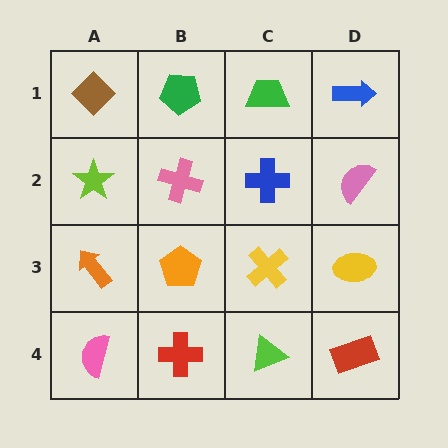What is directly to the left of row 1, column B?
A brown diamond.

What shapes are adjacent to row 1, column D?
A pink semicircle (row 2, column D), a green trapezoid (row 1, column C).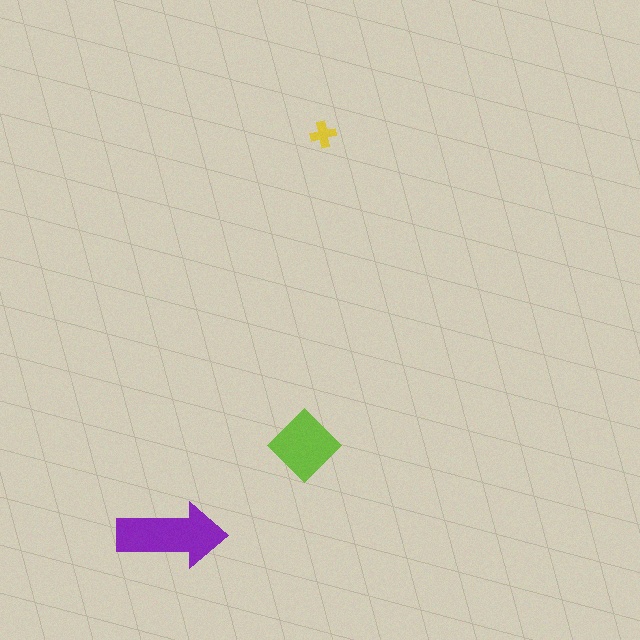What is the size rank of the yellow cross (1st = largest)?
3rd.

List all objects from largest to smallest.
The purple arrow, the lime diamond, the yellow cross.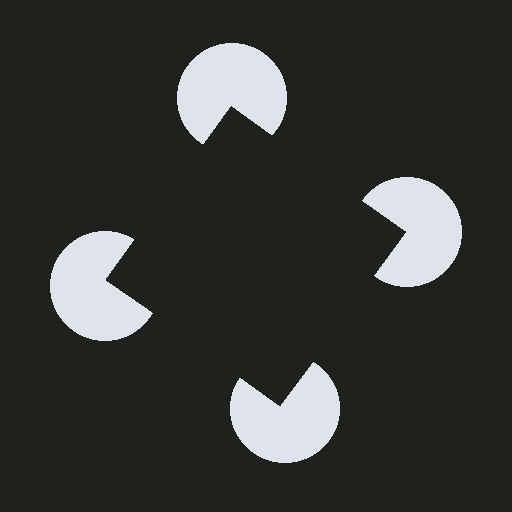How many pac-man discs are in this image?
There are 4 — one at each vertex of the illusory square.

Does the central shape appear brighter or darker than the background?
It typically appears slightly darker than the background, even though no actual brightness change is drawn.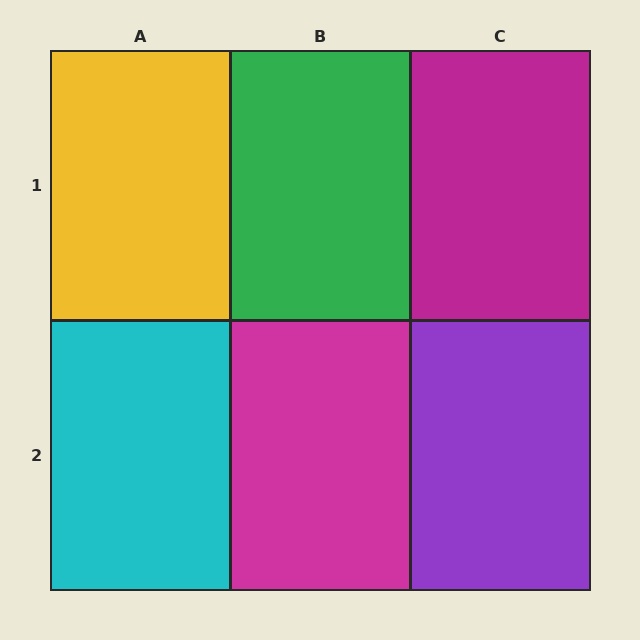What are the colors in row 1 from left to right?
Yellow, green, magenta.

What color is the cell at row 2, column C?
Purple.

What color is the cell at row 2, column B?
Magenta.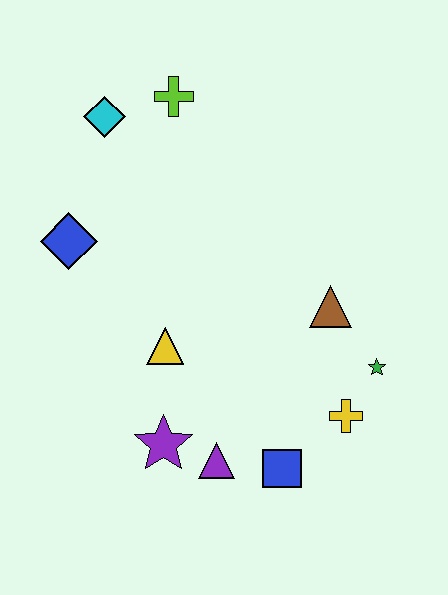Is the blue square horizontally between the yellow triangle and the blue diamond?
No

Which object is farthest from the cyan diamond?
The blue square is farthest from the cyan diamond.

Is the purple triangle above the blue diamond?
No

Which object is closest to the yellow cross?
The green star is closest to the yellow cross.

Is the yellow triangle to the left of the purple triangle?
Yes